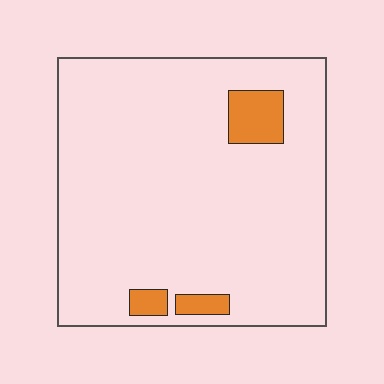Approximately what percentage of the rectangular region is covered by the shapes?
Approximately 5%.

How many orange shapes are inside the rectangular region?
3.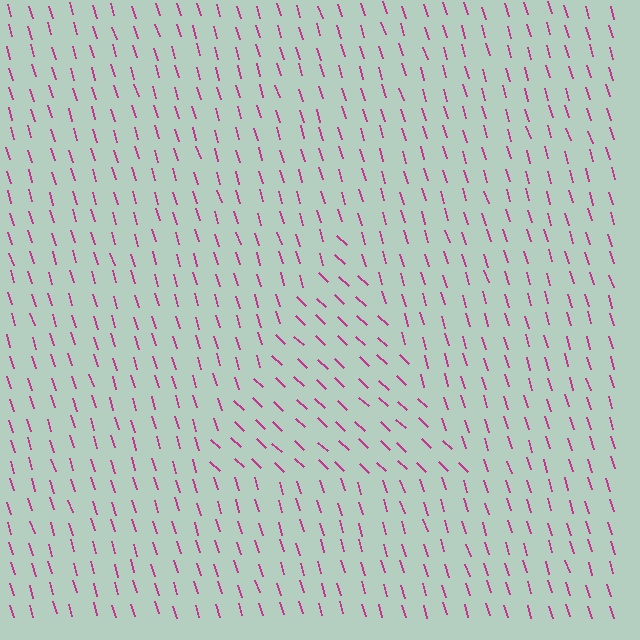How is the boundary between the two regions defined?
The boundary is defined purely by a change in line orientation (approximately 30 degrees difference). All lines are the same color and thickness.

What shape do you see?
I see a triangle.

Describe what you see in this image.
The image is filled with small magenta line segments. A triangle region in the image has lines oriented differently from the surrounding lines, creating a visible texture boundary.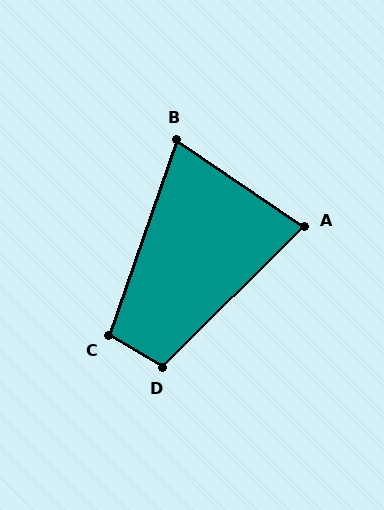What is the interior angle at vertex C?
Approximately 101 degrees (obtuse).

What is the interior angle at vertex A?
Approximately 79 degrees (acute).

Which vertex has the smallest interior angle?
B, at approximately 75 degrees.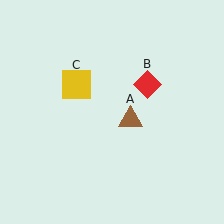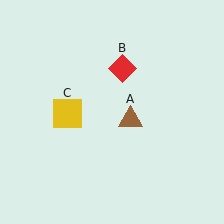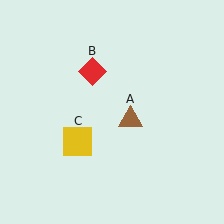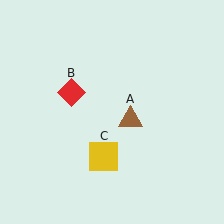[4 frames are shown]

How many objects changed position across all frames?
2 objects changed position: red diamond (object B), yellow square (object C).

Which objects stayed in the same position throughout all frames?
Brown triangle (object A) remained stationary.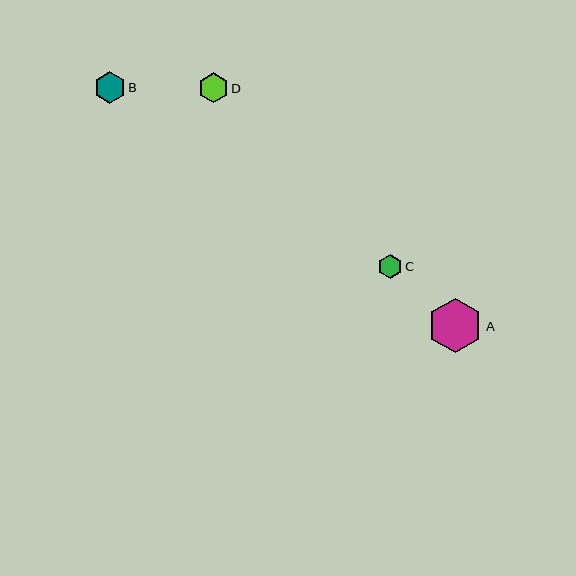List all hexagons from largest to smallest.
From largest to smallest: A, B, D, C.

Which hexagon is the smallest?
Hexagon C is the smallest with a size of approximately 24 pixels.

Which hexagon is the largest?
Hexagon A is the largest with a size of approximately 54 pixels.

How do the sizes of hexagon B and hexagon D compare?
Hexagon B and hexagon D are approximately the same size.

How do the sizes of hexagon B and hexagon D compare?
Hexagon B and hexagon D are approximately the same size.